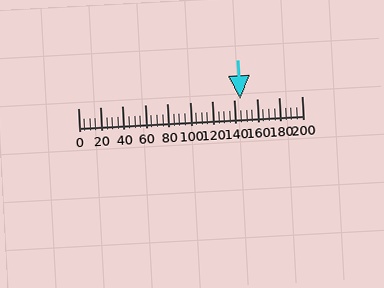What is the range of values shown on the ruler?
The ruler shows values from 0 to 200.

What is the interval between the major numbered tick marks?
The major tick marks are spaced 20 units apart.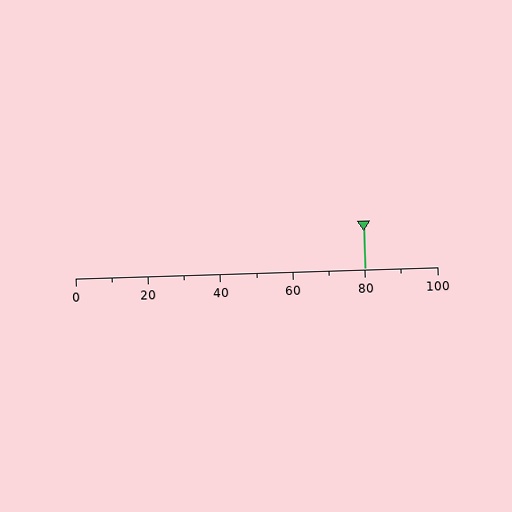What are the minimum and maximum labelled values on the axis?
The axis runs from 0 to 100.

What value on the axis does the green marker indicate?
The marker indicates approximately 80.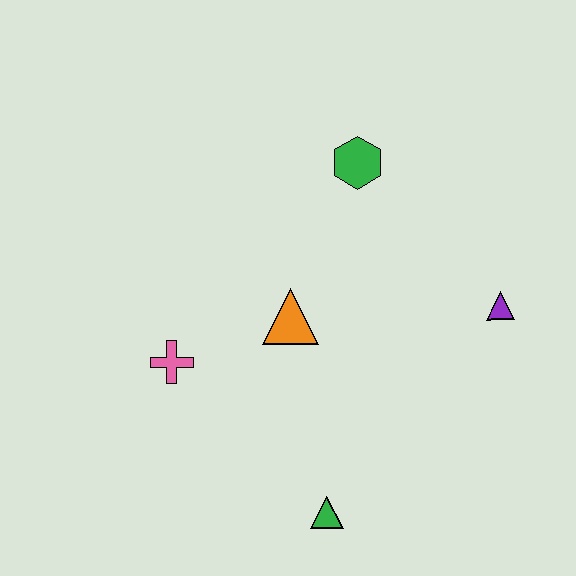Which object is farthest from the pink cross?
The purple triangle is farthest from the pink cross.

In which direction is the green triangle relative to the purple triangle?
The green triangle is below the purple triangle.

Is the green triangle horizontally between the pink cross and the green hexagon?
Yes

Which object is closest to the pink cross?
The orange triangle is closest to the pink cross.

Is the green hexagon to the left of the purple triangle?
Yes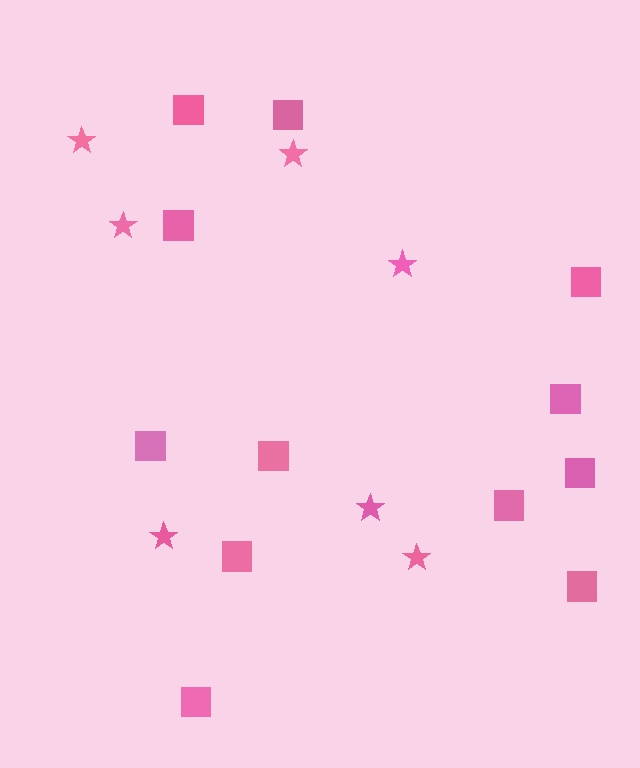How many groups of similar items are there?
There are 2 groups: one group of squares (12) and one group of stars (7).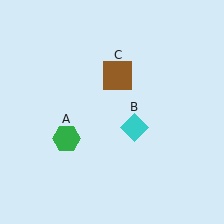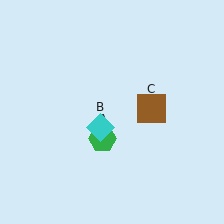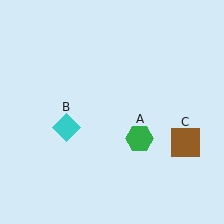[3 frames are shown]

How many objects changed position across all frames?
3 objects changed position: green hexagon (object A), cyan diamond (object B), brown square (object C).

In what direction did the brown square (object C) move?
The brown square (object C) moved down and to the right.